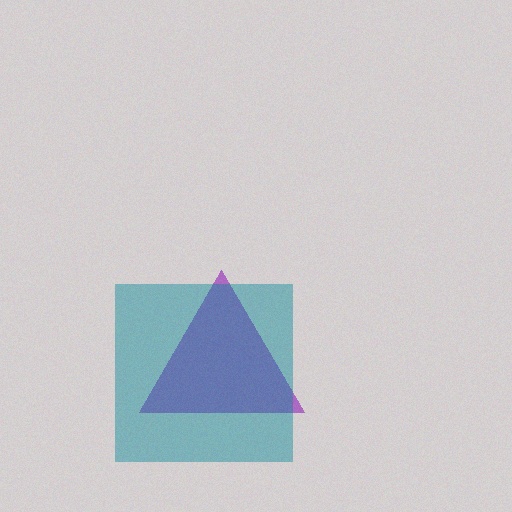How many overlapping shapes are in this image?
There are 2 overlapping shapes in the image.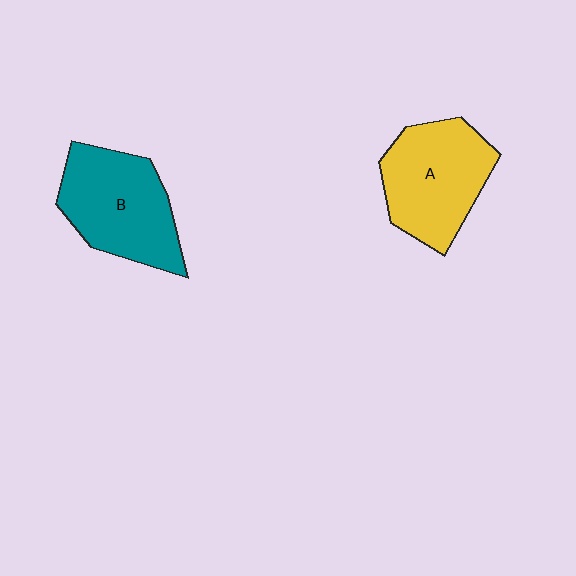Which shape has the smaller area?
Shape A (yellow).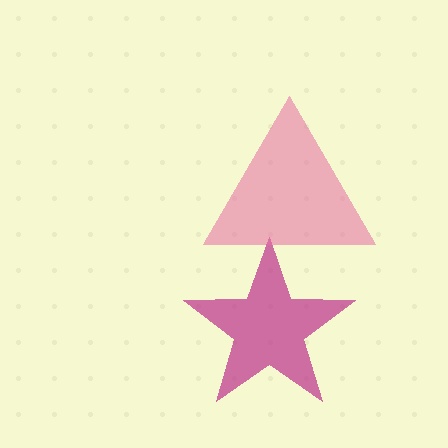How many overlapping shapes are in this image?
There are 2 overlapping shapes in the image.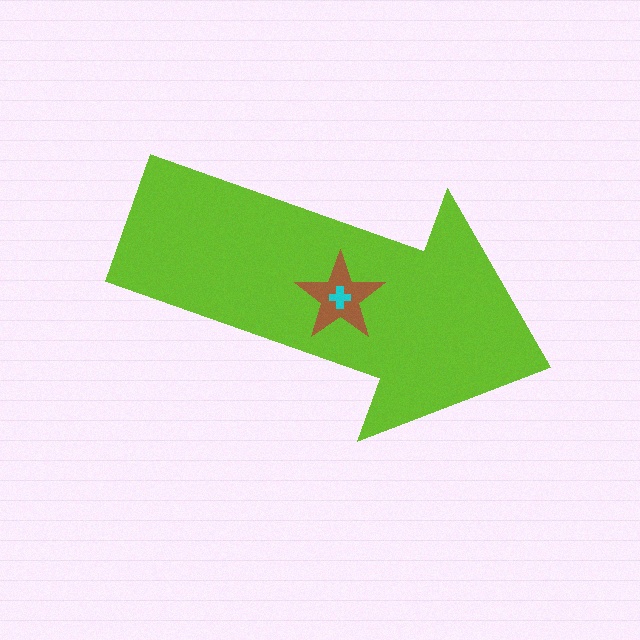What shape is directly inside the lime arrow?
The brown star.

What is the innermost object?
The cyan cross.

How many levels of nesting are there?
3.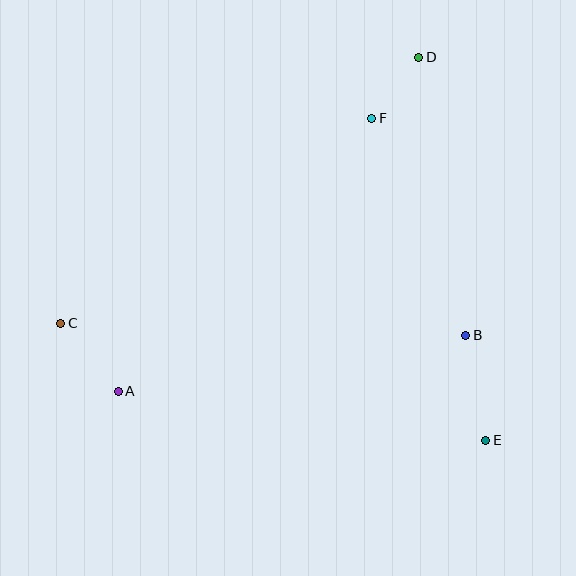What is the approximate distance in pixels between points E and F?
The distance between E and F is approximately 341 pixels.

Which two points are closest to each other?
Points D and F are closest to each other.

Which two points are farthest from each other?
Points A and D are farthest from each other.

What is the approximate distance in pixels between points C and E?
The distance between C and E is approximately 441 pixels.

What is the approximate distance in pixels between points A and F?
The distance between A and F is approximately 373 pixels.